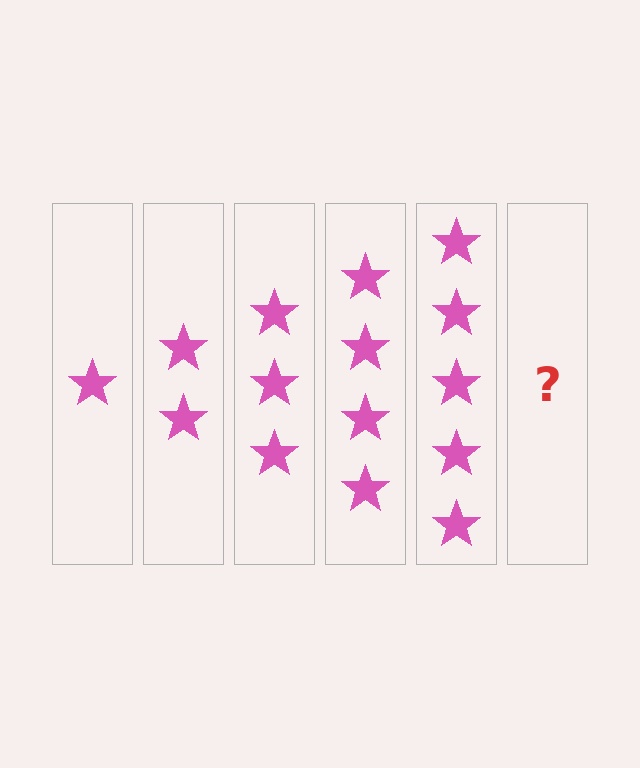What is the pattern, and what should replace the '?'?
The pattern is that each step adds one more star. The '?' should be 6 stars.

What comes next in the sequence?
The next element should be 6 stars.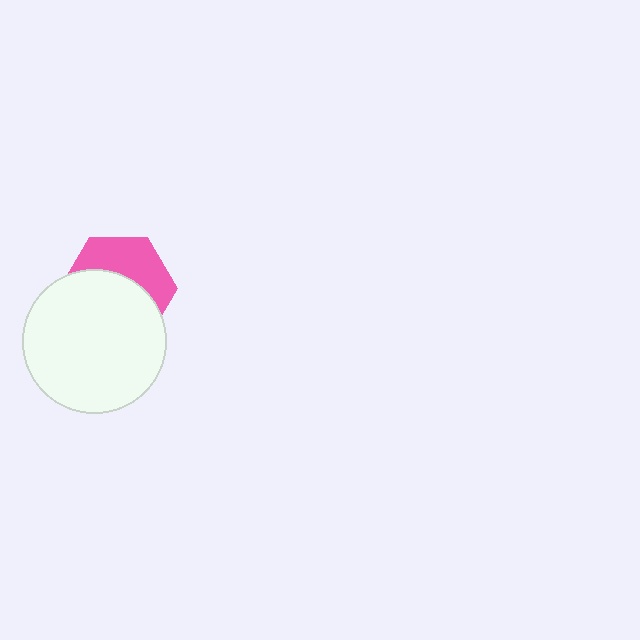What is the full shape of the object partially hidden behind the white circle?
The partially hidden object is a pink hexagon.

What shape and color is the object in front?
The object in front is a white circle.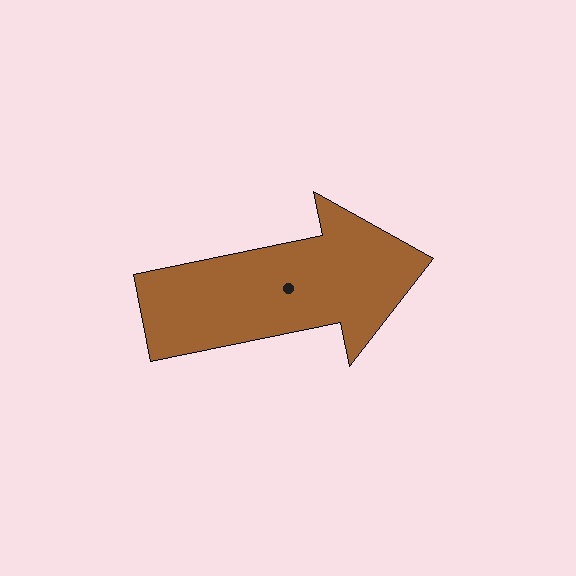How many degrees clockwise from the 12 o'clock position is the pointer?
Approximately 78 degrees.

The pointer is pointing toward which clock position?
Roughly 3 o'clock.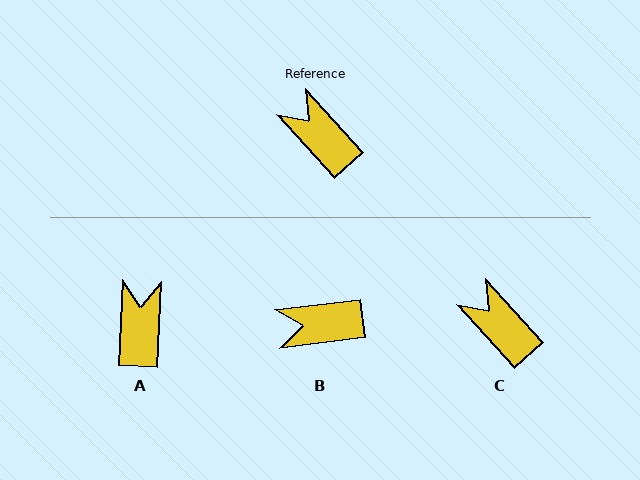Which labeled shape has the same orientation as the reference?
C.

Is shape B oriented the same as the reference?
No, it is off by about 55 degrees.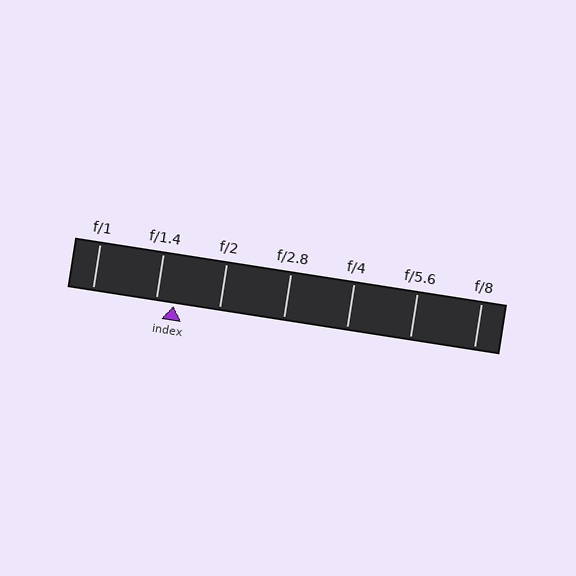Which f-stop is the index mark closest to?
The index mark is closest to f/1.4.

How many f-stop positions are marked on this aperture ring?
There are 7 f-stop positions marked.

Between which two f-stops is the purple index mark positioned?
The index mark is between f/1.4 and f/2.